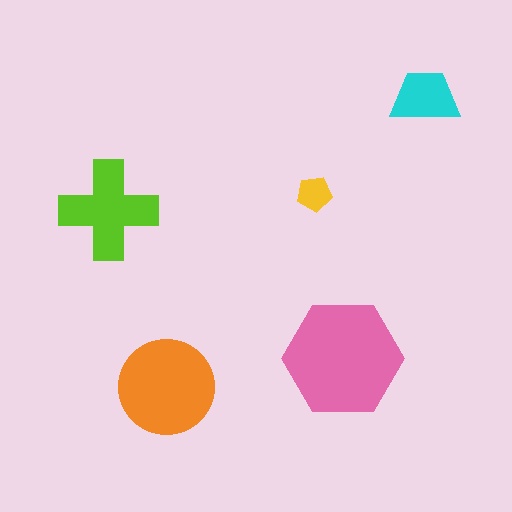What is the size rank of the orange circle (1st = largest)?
2nd.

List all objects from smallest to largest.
The yellow pentagon, the cyan trapezoid, the lime cross, the orange circle, the pink hexagon.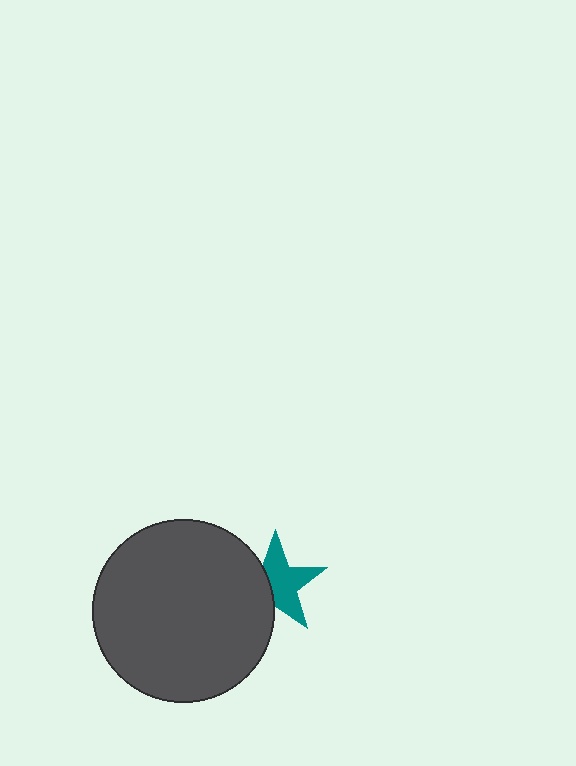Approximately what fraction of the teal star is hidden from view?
Roughly 38% of the teal star is hidden behind the dark gray circle.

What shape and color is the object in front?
The object in front is a dark gray circle.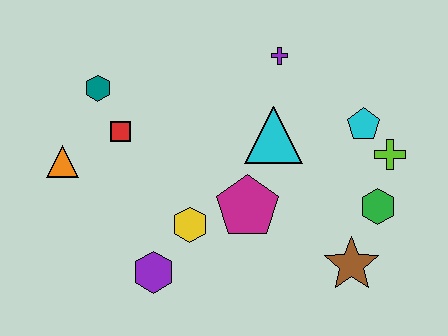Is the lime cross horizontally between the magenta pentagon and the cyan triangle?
No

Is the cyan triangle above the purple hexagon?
Yes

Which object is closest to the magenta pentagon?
The yellow hexagon is closest to the magenta pentagon.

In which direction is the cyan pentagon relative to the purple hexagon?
The cyan pentagon is to the right of the purple hexagon.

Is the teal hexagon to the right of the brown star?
No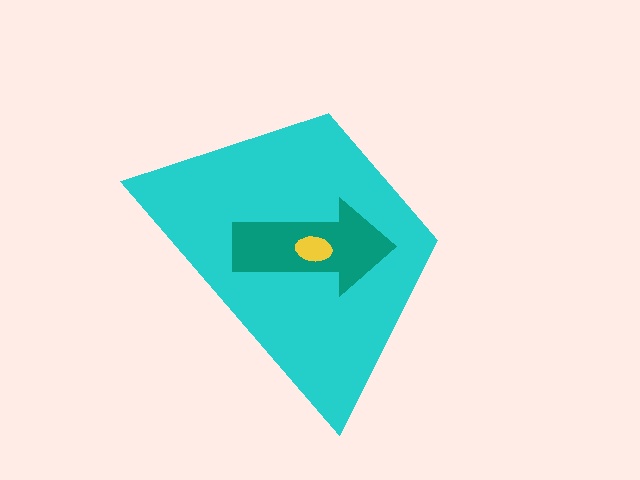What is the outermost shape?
The cyan trapezoid.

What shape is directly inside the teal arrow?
The yellow ellipse.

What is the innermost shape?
The yellow ellipse.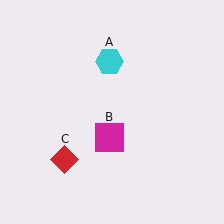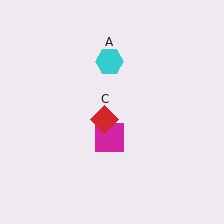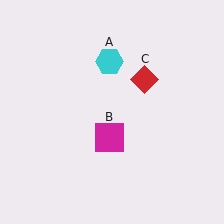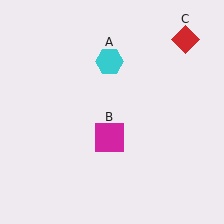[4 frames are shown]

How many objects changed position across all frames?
1 object changed position: red diamond (object C).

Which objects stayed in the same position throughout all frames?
Cyan hexagon (object A) and magenta square (object B) remained stationary.